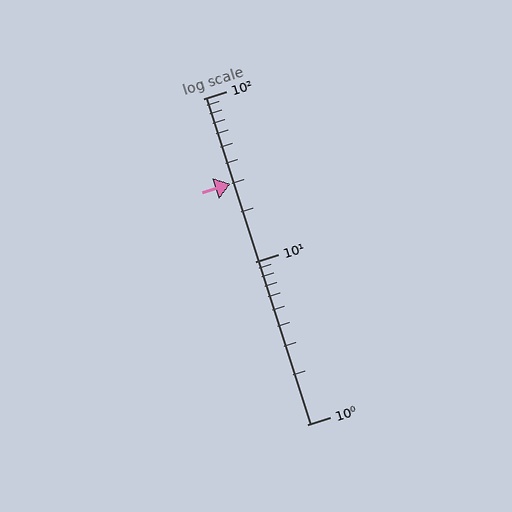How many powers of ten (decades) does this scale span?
The scale spans 2 decades, from 1 to 100.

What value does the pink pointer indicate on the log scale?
The pointer indicates approximately 30.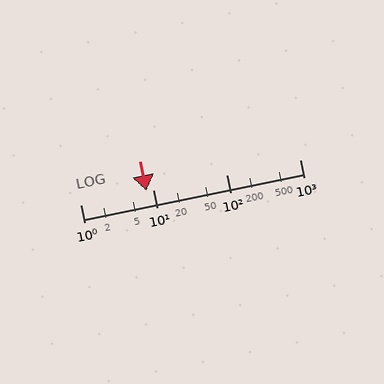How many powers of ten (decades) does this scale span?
The scale spans 3 decades, from 1 to 1000.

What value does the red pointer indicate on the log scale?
The pointer indicates approximately 8.1.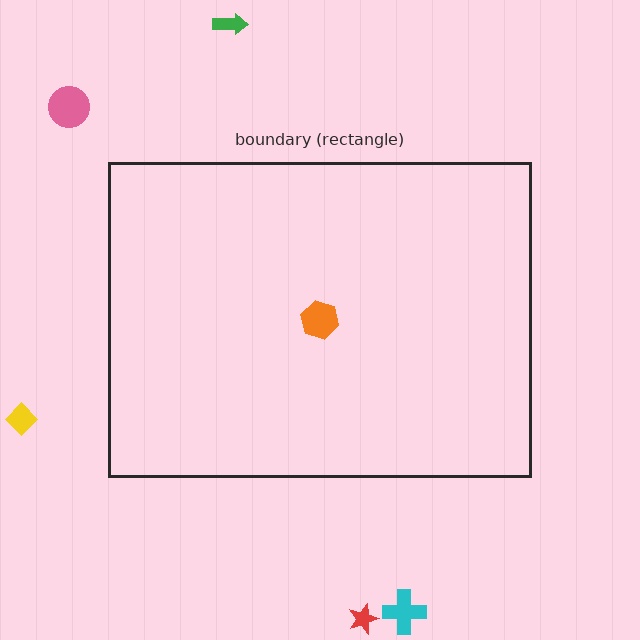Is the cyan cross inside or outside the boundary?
Outside.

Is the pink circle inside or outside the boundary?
Outside.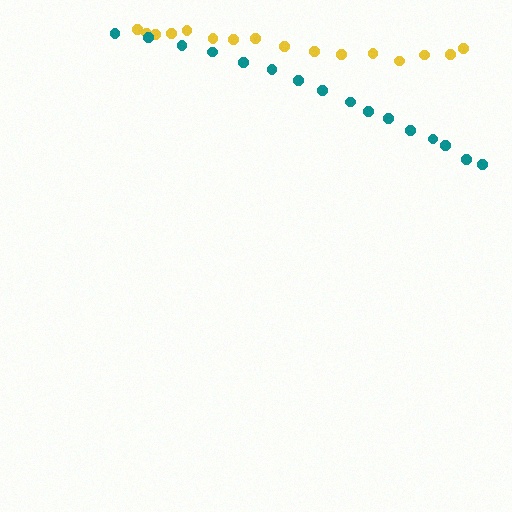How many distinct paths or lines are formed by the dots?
There are 2 distinct paths.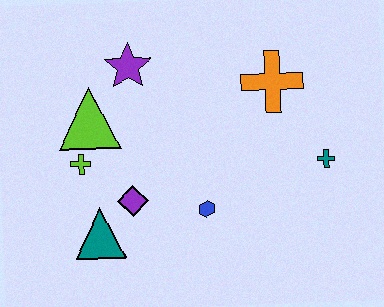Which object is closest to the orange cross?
The teal cross is closest to the orange cross.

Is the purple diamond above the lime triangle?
No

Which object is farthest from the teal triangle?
The teal cross is farthest from the teal triangle.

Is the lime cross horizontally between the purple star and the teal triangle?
No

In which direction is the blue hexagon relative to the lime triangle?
The blue hexagon is to the right of the lime triangle.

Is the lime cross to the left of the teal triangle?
Yes